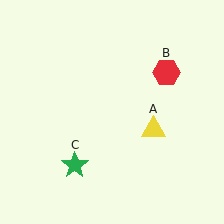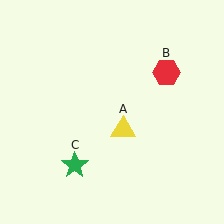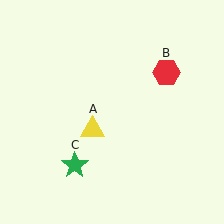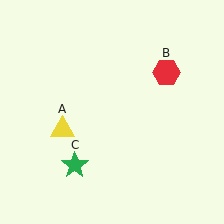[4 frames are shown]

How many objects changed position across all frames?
1 object changed position: yellow triangle (object A).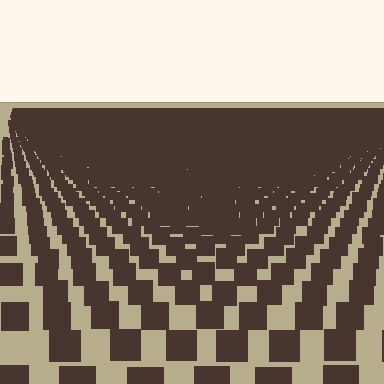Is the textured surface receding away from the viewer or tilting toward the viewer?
The surface is receding away from the viewer. Texture elements get smaller and denser toward the top.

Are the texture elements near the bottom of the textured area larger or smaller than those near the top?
Larger. Near the bottom, elements are closer to the viewer and appear at a bigger on-screen size.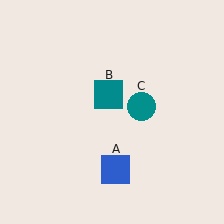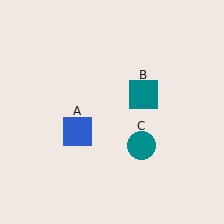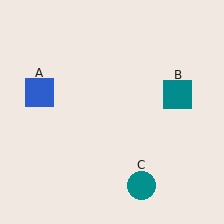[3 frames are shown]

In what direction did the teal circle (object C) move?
The teal circle (object C) moved down.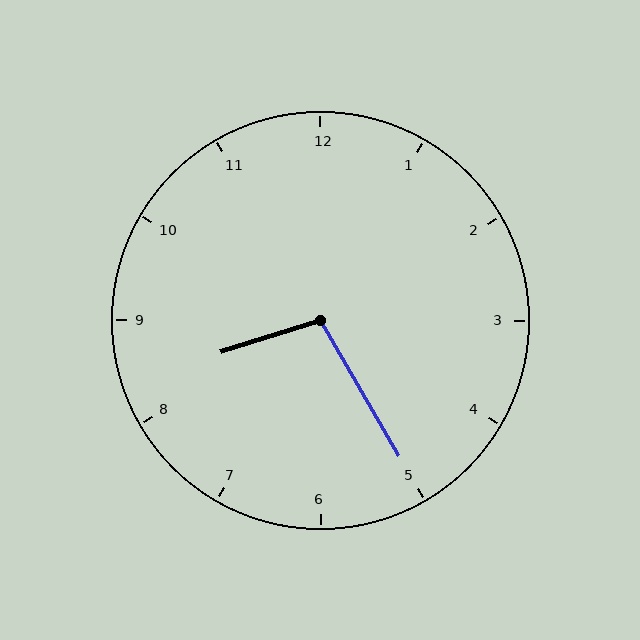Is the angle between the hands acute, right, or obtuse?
It is obtuse.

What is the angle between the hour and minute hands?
Approximately 102 degrees.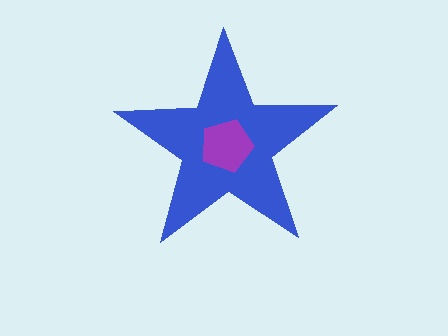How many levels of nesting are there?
2.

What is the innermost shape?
The purple pentagon.